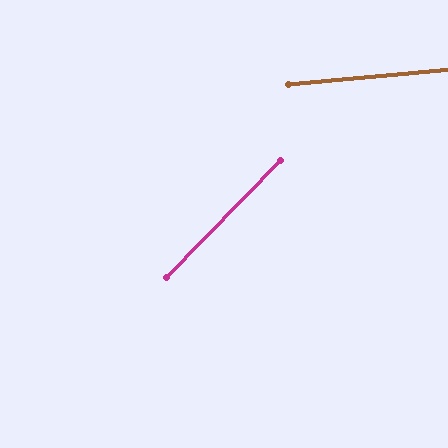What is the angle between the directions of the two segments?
Approximately 40 degrees.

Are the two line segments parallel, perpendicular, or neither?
Neither parallel nor perpendicular — they differ by about 40°.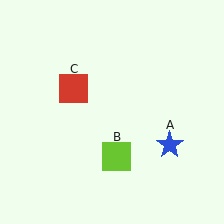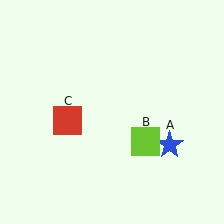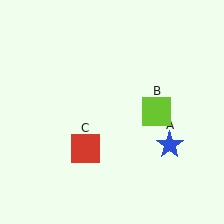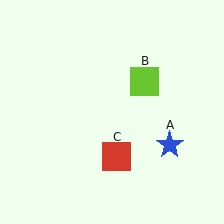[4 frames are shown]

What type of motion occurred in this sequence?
The lime square (object B), red square (object C) rotated counterclockwise around the center of the scene.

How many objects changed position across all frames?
2 objects changed position: lime square (object B), red square (object C).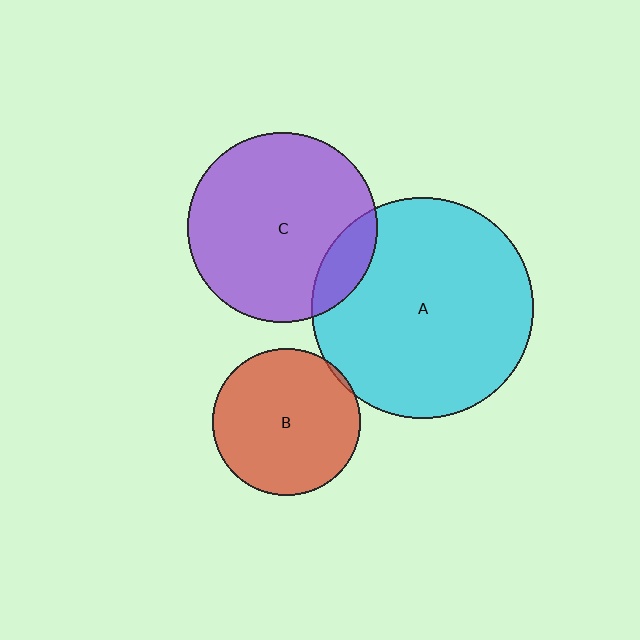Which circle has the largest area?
Circle A (cyan).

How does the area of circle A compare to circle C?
Approximately 1.4 times.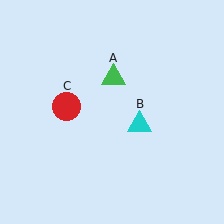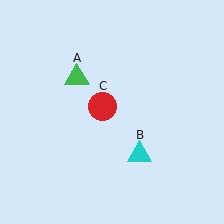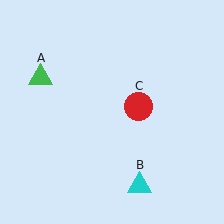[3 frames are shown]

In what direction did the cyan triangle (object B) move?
The cyan triangle (object B) moved down.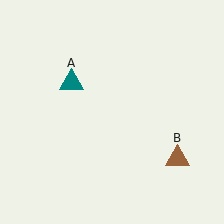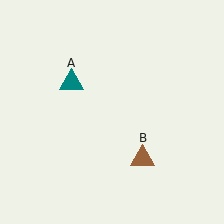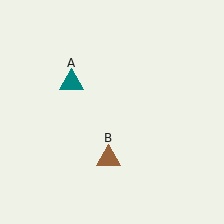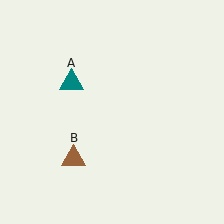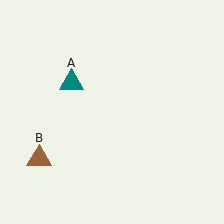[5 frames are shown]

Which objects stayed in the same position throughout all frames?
Teal triangle (object A) remained stationary.